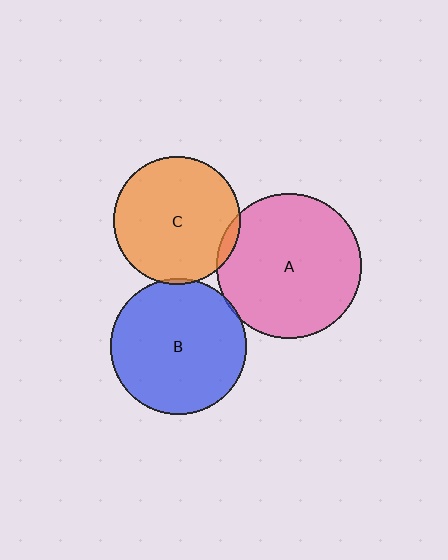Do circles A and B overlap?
Yes.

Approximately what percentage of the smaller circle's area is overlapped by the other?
Approximately 5%.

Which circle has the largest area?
Circle A (pink).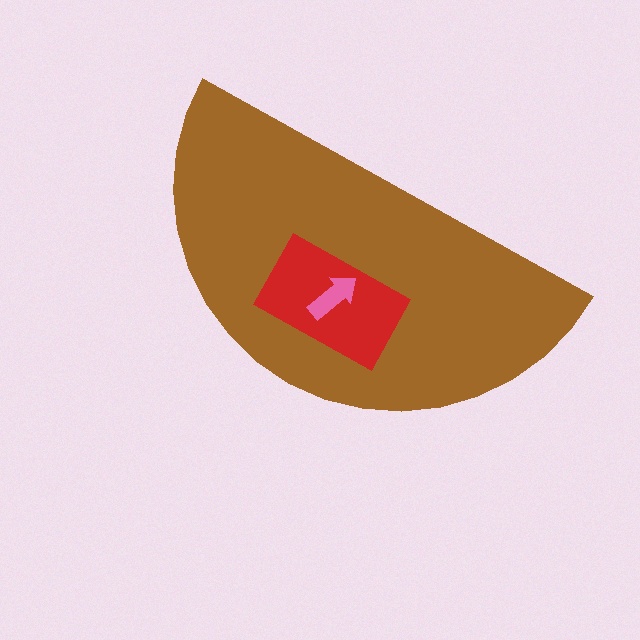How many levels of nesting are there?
3.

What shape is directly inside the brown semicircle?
The red rectangle.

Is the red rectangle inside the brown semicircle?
Yes.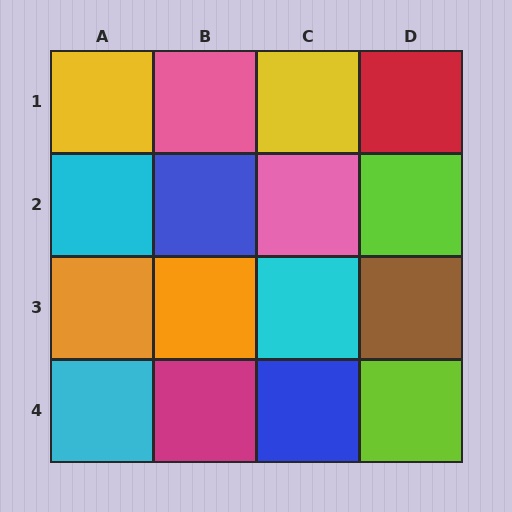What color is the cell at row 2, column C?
Pink.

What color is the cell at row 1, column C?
Yellow.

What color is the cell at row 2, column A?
Cyan.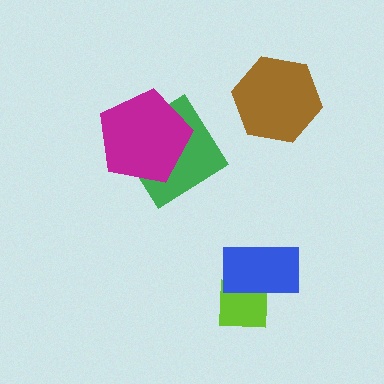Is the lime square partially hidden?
Yes, it is partially covered by another shape.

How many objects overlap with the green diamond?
1 object overlaps with the green diamond.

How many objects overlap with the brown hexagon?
0 objects overlap with the brown hexagon.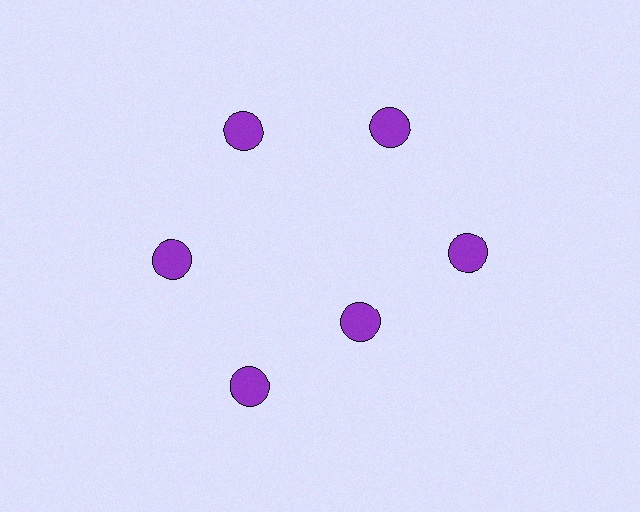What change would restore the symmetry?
The symmetry would be restored by moving it outward, back onto the ring so that all 6 circles sit at equal angles and equal distance from the center.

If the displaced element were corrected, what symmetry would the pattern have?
It would have 6-fold rotational symmetry — the pattern would map onto itself every 60 degrees.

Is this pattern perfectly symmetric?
No. The 6 purple circles are arranged in a ring, but one element near the 5 o'clock position is pulled inward toward the center, breaking the 6-fold rotational symmetry.